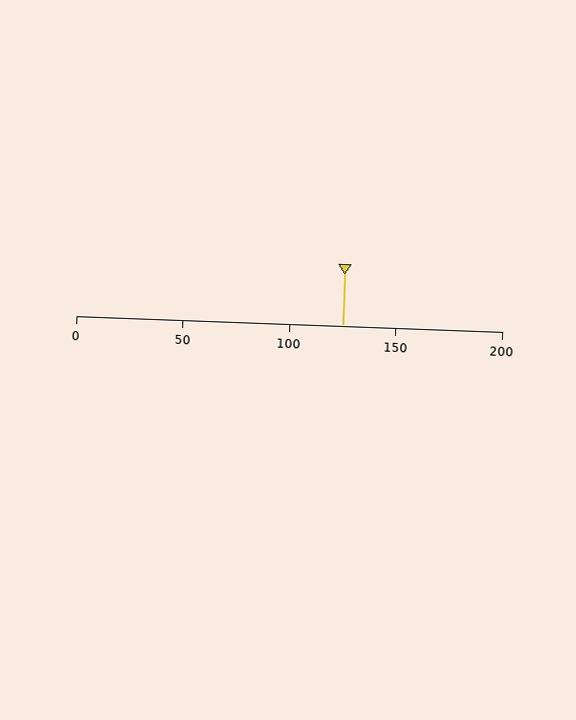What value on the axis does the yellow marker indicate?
The marker indicates approximately 125.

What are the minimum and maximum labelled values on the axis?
The axis runs from 0 to 200.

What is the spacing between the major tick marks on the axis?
The major ticks are spaced 50 apart.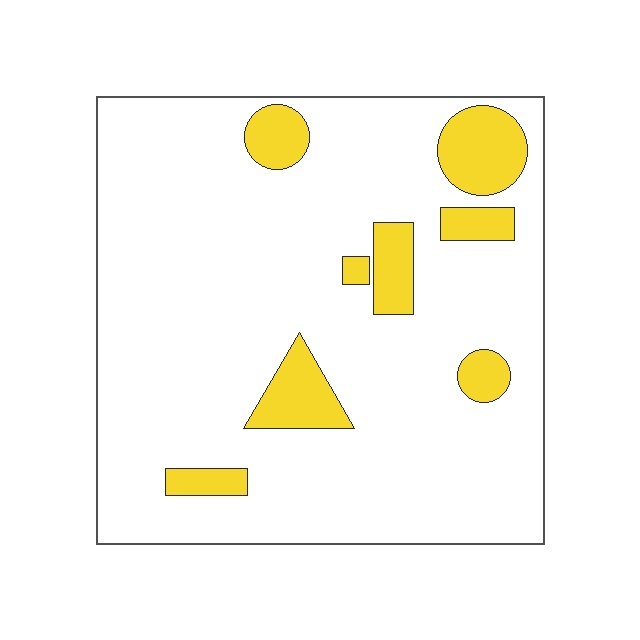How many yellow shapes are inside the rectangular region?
8.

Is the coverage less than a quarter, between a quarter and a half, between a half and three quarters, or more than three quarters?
Less than a quarter.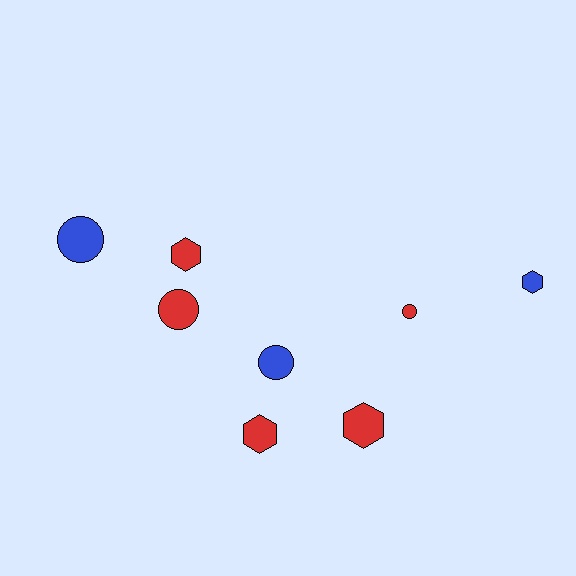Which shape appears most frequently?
Circle, with 4 objects.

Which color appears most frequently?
Red, with 5 objects.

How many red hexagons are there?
There are 3 red hexagons.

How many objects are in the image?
There are 8 objects.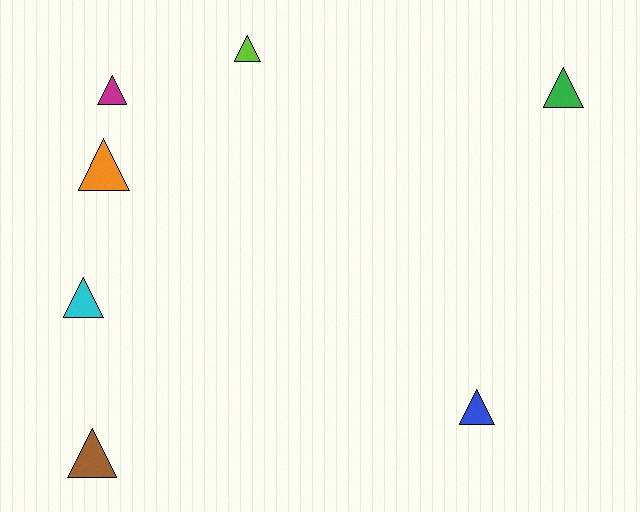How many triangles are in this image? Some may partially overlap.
There are 7 triangles.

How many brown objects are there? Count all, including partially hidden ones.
There is 1 brown object.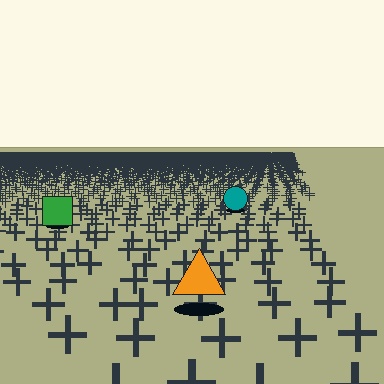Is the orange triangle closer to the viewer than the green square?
Yes. The orange triangle is closer — you can tell from the texture gradient: the ground texture is coarser near it.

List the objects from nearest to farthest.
From nearest to farthest: the orange triangle, the green square, the teal circle.